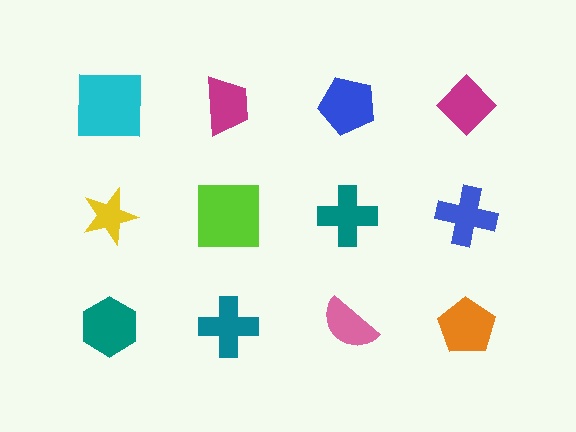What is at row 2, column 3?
A teal cross.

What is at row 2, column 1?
A yellow star.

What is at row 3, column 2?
A teal cross.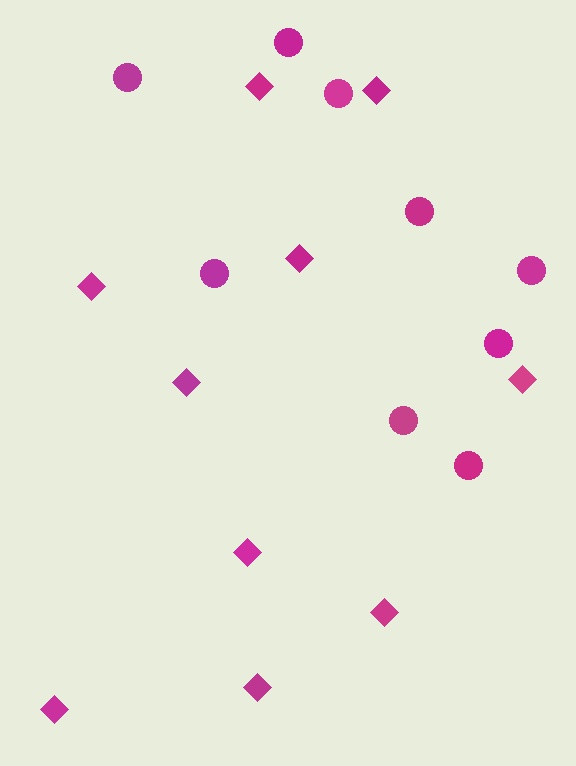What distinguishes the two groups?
There are 2 groups: one group of diamonds (10) and one group of circles (9).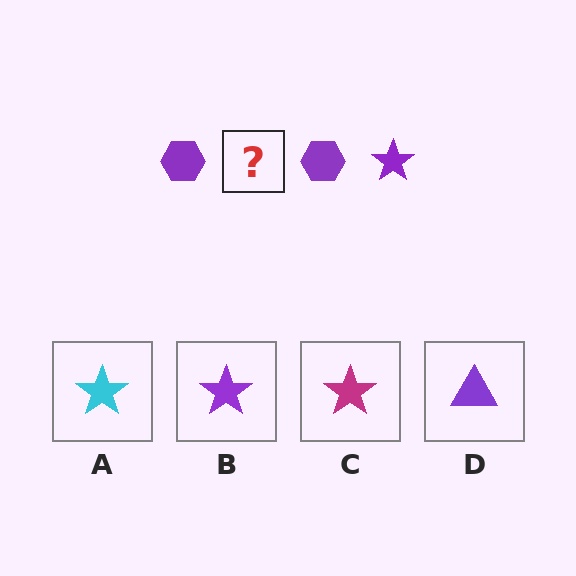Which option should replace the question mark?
Option B.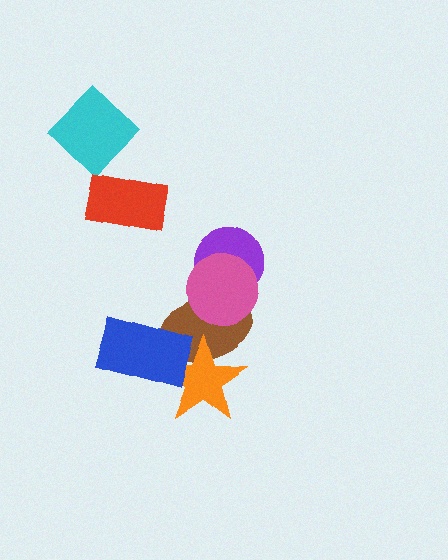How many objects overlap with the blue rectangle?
2 objects overlap with the blue rectangle.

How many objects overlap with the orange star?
2 objects overlap with the orange star.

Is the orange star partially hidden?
Yes, it is partially covered by another shape.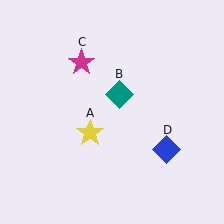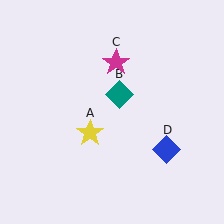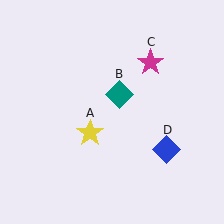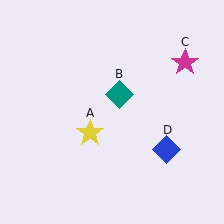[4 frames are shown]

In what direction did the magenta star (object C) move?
The magenta star (object C) moved right.